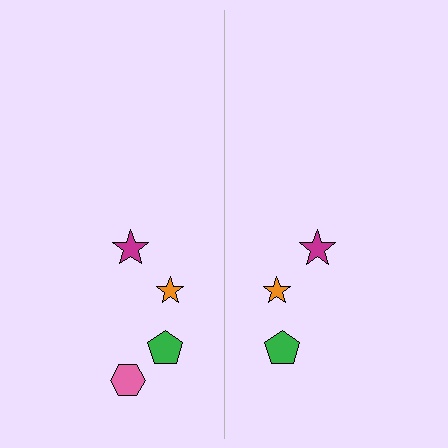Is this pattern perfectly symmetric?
No, the pattern is not perfectly symmetric. A pink hexagon is missing from the right side.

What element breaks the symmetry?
A pink hexagon is missing from the right side.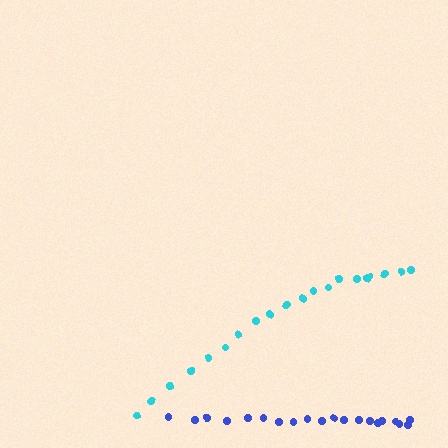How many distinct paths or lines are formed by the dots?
There are 2 distinct paths.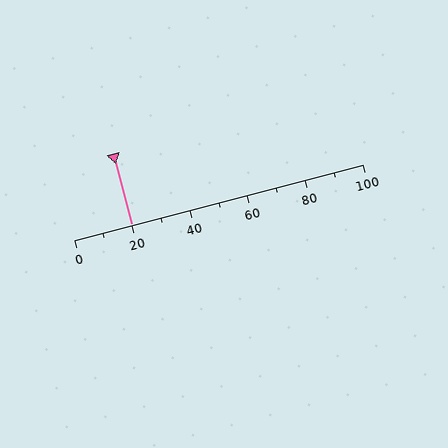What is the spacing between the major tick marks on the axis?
The major ticks are spaced 20 apart.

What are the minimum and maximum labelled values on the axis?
The axis runs from 0 to 100.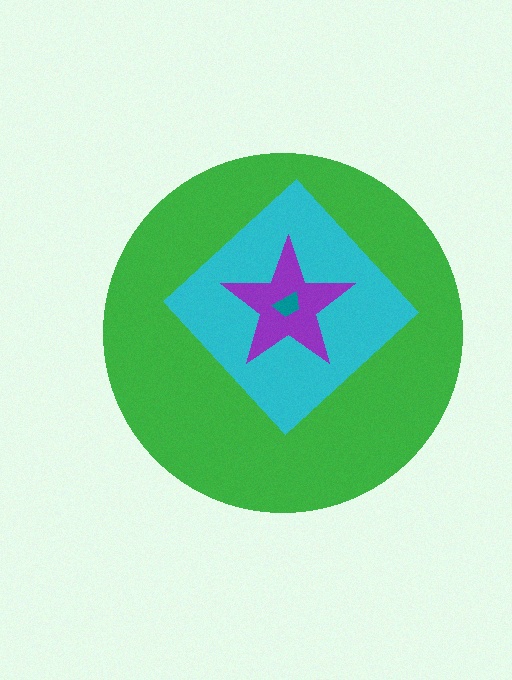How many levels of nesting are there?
4.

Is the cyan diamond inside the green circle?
Yes.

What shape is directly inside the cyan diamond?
The purple star.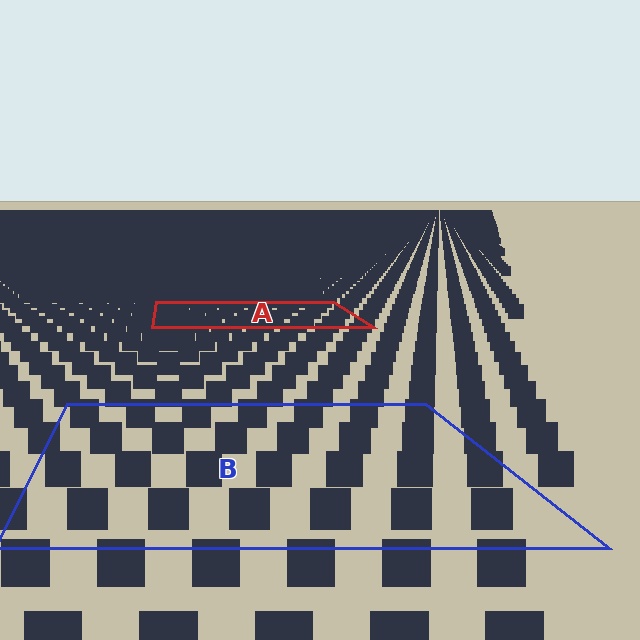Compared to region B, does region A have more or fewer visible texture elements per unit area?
Region A has more texture elements per unit area — they are packed more densely because it is farther away.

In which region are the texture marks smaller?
The texture marks are smaller in region A, because it is farther away.